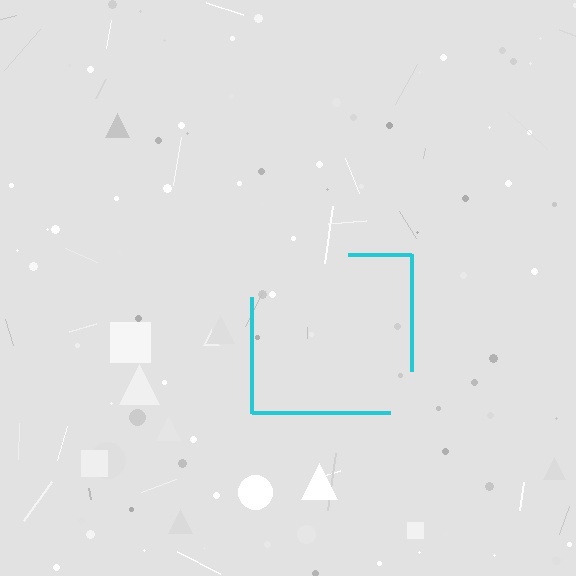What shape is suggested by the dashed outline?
The dashed outline suggests a square.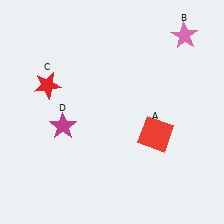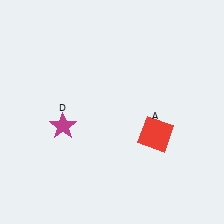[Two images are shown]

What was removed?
The pink star (B), the red star (C) were removed in Image 2.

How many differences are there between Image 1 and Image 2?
There are 2 differences between the two images.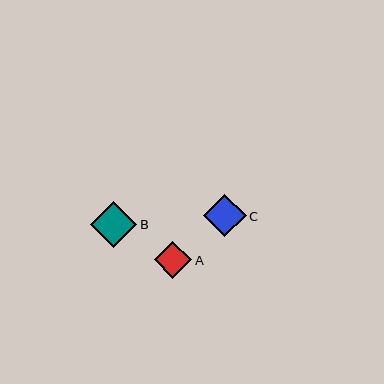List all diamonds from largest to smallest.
From largest to smallest: B, C, A.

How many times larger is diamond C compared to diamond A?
Diamond C is approximately 1.1 times the size of diamond A.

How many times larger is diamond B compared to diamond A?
Diamond B is approximately 1.2 times the size of diamond A.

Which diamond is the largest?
Diamond B is the largest with a size of approximately 46 pixels.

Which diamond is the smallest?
Diamond A is the smallest with a size of approximately 38 pixels.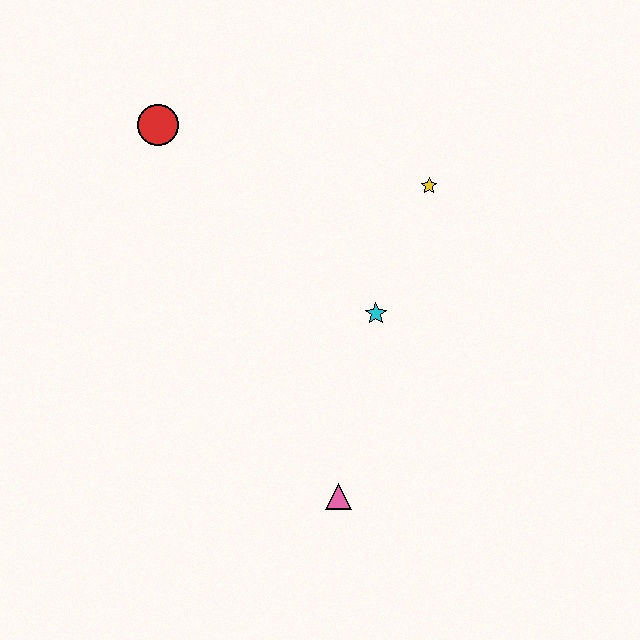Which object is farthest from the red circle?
The pink triangle is farthest from the red circle.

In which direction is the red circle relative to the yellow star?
The red circle is to the left of the yellow star.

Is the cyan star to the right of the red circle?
Yes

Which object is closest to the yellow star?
The cyan star is closest to the yellow star.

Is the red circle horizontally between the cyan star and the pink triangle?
No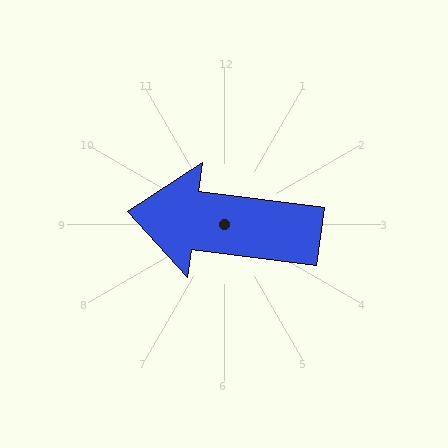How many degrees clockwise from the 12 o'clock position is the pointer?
Approximately 278 degrees.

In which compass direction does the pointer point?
West.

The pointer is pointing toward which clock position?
Roughly 9 o'clock.